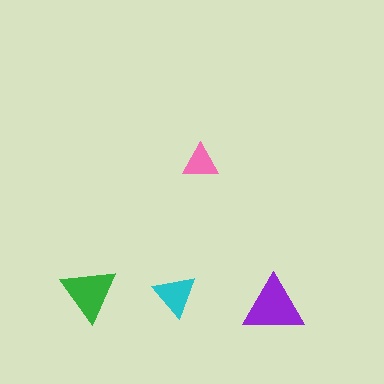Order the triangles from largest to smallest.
the purple one, the green one, the cyan one, the pink one.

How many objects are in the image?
There are 4 objects in the image.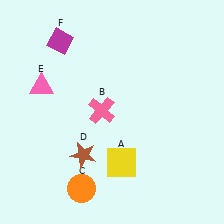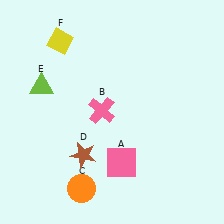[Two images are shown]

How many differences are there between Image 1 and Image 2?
There are 3 differences between the two images.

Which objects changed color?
A changed from yellow to pink. E changed from pink to lime. F changed from magenta to yellow.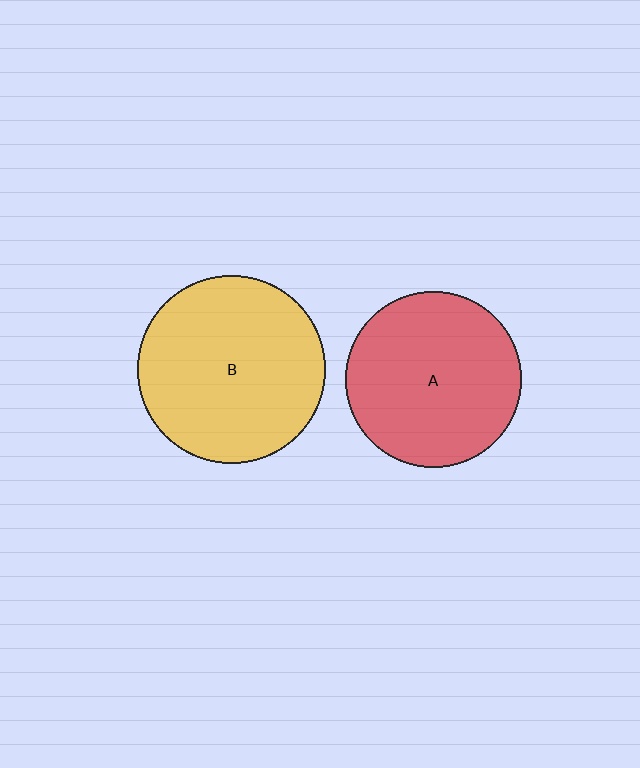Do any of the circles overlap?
No, none of the circles overlap.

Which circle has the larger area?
Circle B (yellow).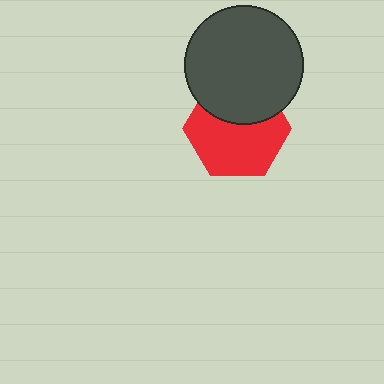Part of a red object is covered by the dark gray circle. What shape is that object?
It is a hexagon.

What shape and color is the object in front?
The object in front is a dark gray circle.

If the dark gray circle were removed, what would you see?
You would see the complete red hexagon.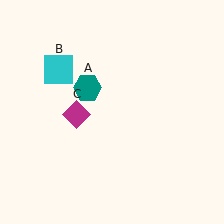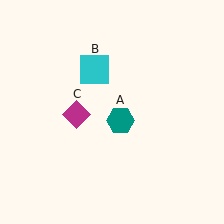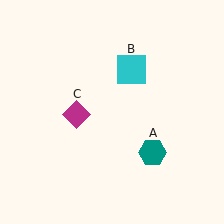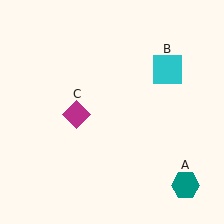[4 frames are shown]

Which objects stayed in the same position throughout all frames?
Magenta diamond (object C) remained stationary.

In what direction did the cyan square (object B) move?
The cyan square (object B) moved right.